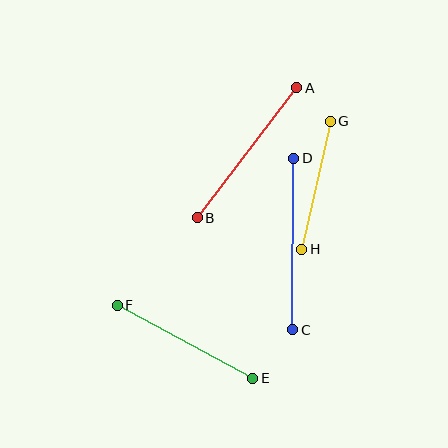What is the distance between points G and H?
The distance is approximately 131 pixels.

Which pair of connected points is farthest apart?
Points C and D are farthest apart.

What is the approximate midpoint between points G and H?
The midpoint is at approximately (316, 185) pixels.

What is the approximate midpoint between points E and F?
The midpoint is at approximately (185, 342) pixels.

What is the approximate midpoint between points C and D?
The midpoint is at approximately (293, 244) pixels.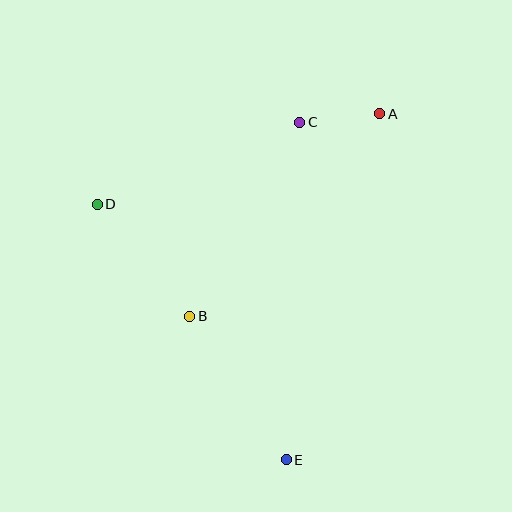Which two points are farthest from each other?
Points A and E are farthest from each other.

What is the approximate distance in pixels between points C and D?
The distance between C and D is approximately 219 pixels.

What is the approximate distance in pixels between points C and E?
The distance between C and E is approximately 338 pixels.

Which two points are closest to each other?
Points A and C are closest to each other.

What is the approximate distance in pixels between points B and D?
The distance between B and D is approximately 145 pixels.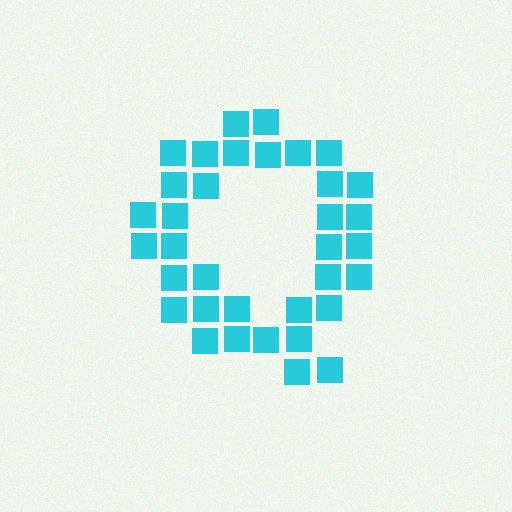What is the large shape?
The large shape is the letter Q.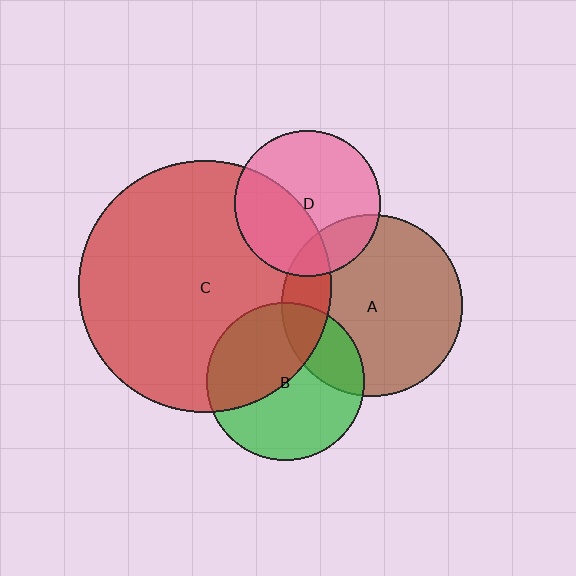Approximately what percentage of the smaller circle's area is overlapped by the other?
Approximately 25%.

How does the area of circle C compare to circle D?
Approximately 3.0 times.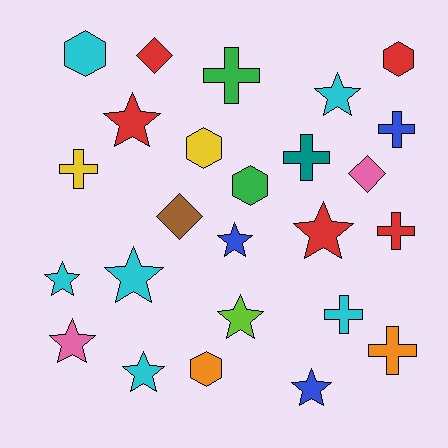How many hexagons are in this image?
There are 5 hexagons.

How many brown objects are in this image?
There is 1 brown object.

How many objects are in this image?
There are 25 objects.